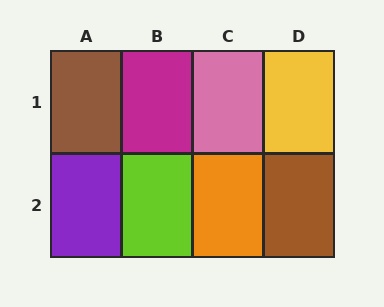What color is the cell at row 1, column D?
Yellow.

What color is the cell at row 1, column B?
Magenta.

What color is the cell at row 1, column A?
Brown.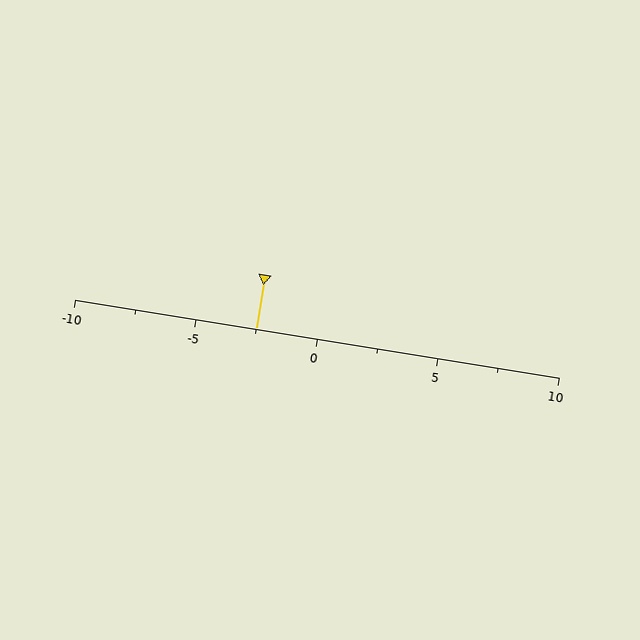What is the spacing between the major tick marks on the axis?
The major ticks are spaced 5 apart.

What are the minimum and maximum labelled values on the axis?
The axis runs from -10 to 10.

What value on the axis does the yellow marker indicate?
The marker indicates approximately -2.5.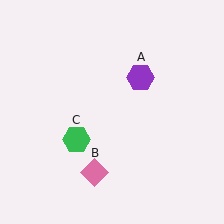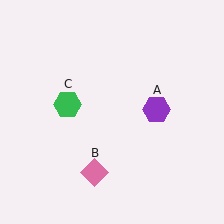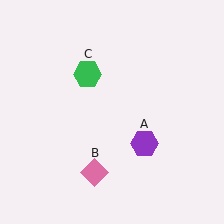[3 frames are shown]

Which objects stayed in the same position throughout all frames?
Pink diamond (object B) remained stationary.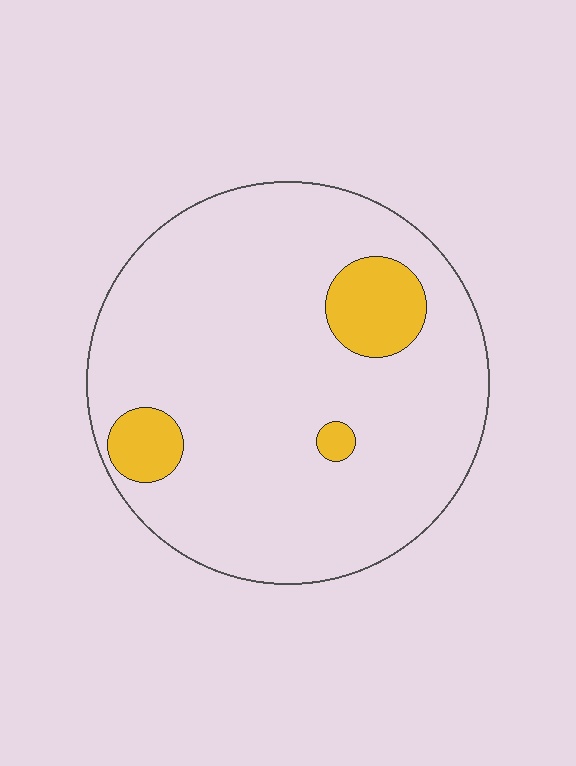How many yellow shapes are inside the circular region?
3.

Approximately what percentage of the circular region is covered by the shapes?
Approximately 10%.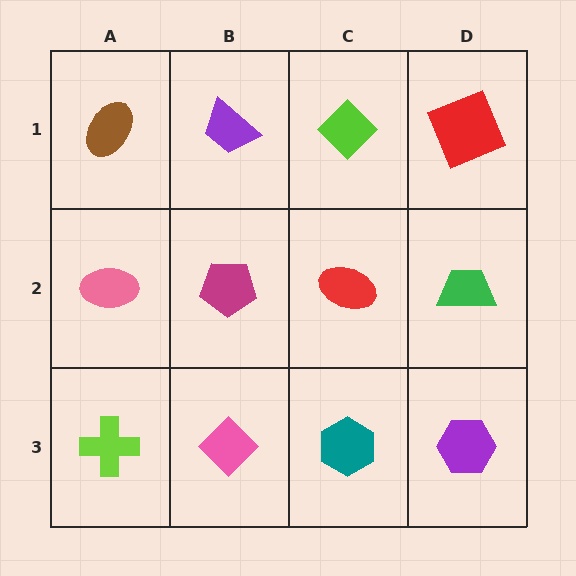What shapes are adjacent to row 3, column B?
A magenta pentagon (row 2, column B), a lime cross (row 3, column A), a teal hexagon (row 3, column C).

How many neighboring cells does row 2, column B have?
4.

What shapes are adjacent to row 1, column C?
A red ellipse (row 2, column C), a purple trapezoid (row 1, column B), a red square (row 1, column D).